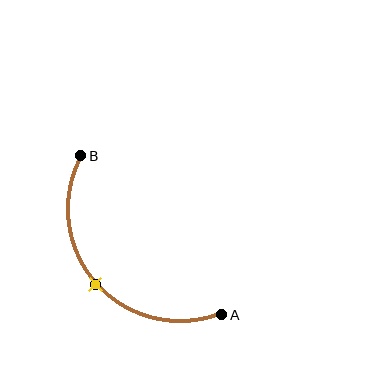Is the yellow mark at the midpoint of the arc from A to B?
Yes. The yellow mark lies on the arc at equal arc-length from both A and B — it is the arc midpoint.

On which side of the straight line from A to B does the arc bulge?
The arc bulges below and to the left of the straight line connecting A and B.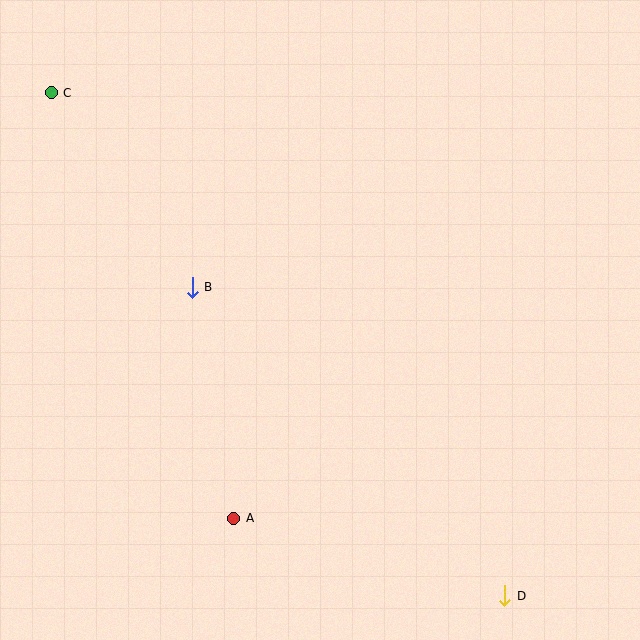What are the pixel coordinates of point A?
Point A is at (234, 518).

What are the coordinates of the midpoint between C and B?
The midpoint between C and B is at (122, 190).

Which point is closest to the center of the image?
Point B at (192, 288) is closest to the center.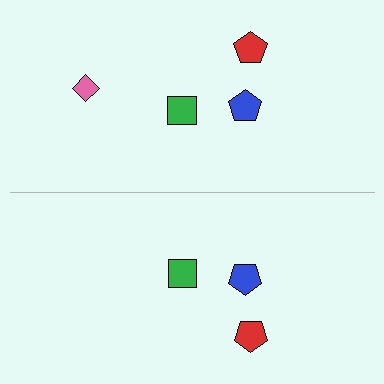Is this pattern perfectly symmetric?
No, the pattern is not perfectly symmetric. A pink diamond is missing from the bottom side.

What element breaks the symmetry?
A pink diamond is missing from the bottom side.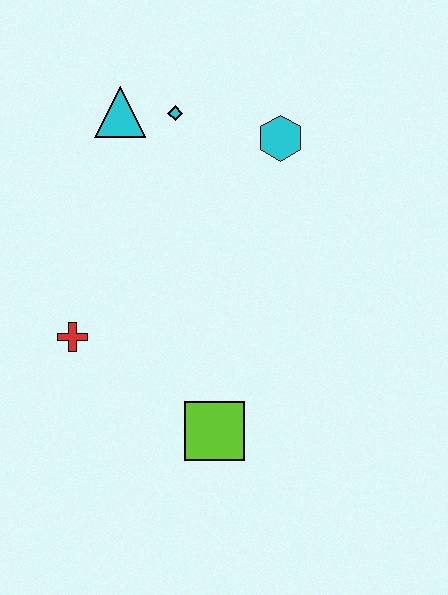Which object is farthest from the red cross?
The cyan hexagon is farthest from the red cross.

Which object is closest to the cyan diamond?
The cyan triangle is closest to the cyan diamond.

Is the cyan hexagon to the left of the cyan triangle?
No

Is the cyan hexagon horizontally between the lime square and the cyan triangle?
No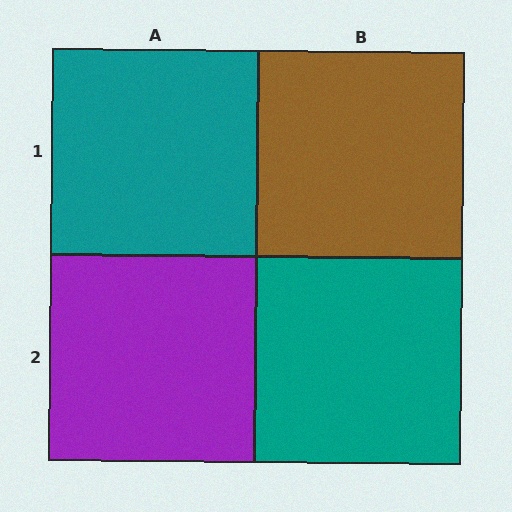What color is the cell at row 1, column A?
Teal.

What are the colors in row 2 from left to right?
Purple, teal.